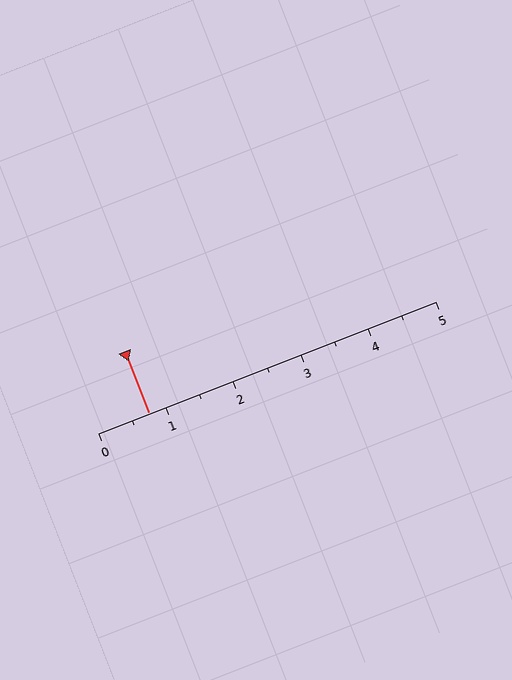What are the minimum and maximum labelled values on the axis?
The axis runs from 0 to 5.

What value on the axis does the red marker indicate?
The marker indicates approximately 0.8.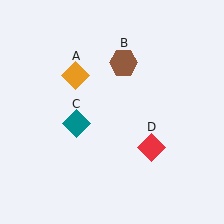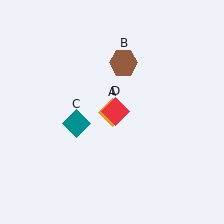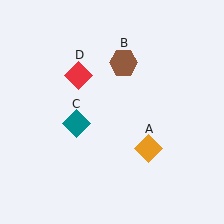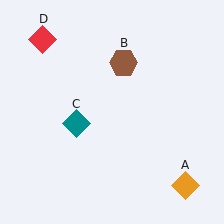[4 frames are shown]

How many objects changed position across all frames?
2 objects changed position: orange diamond (object A), red diamond (object D).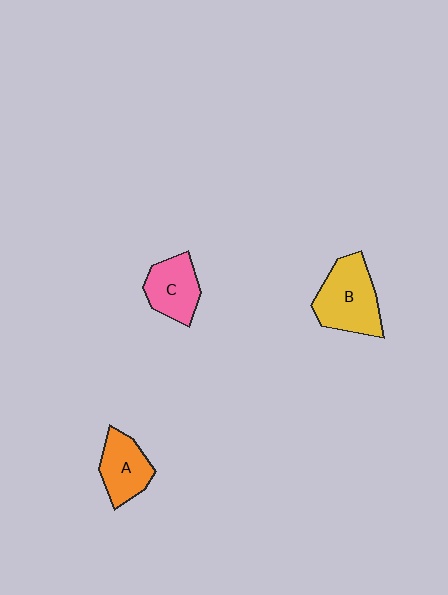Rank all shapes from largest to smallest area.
From largest to smallest: B (yellow), C (pink), A (orange).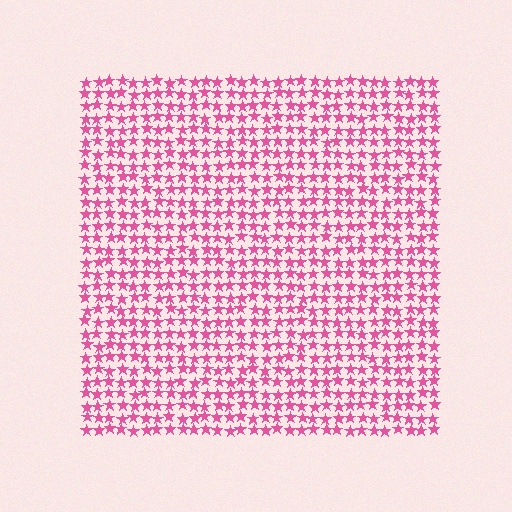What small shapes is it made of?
It is made of small stars.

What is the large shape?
The large shape is a square.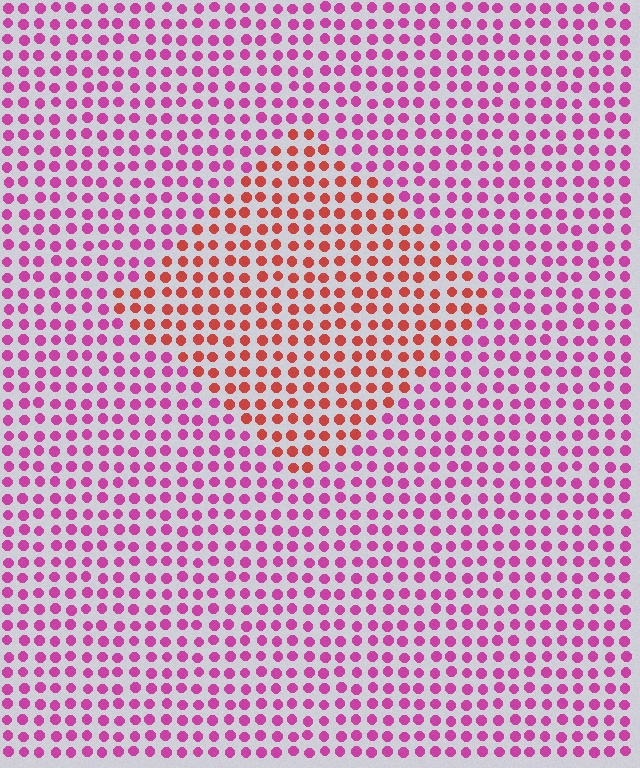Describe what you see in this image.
The image is filled with small magenta elements in a uniform arrangement. A diamond-shaped region is visible where the elements are tinted to a slightly different hue, forming a subtle color boundary.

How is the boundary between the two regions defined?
The boundary is defined purely by a slight shift in hue (about 46 degrees). Spacing, size, and orientation are identical on both sides.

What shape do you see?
I see a diamond.